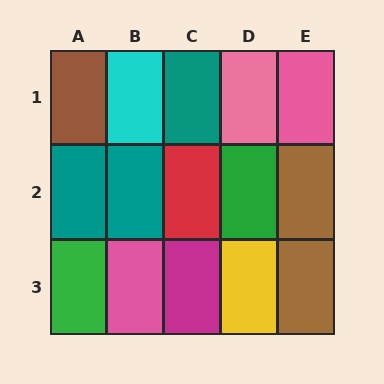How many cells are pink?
3 cells are pink.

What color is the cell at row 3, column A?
Green.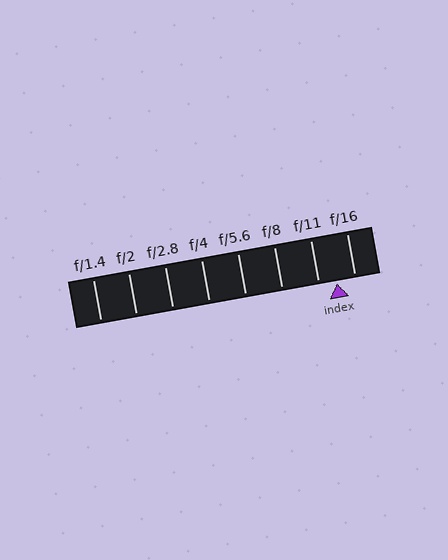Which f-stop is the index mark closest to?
The index mark is closest to f/16.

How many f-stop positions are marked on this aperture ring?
There are 8 f-stop positions marked.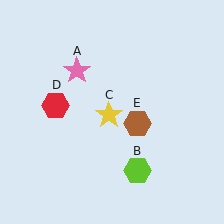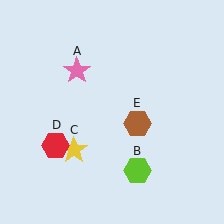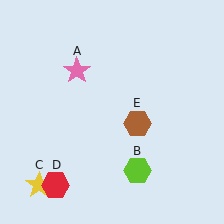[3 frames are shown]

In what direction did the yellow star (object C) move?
The yellow star (object C) moved down and to the left.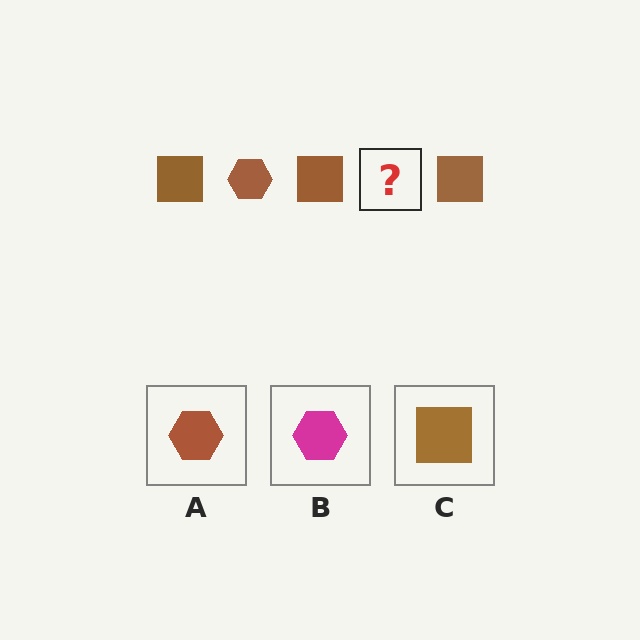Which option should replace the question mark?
Option A.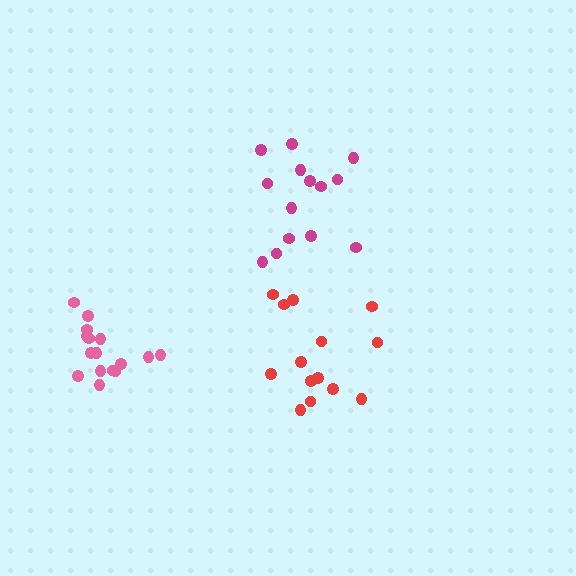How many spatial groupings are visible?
There are 3 spatial groupings.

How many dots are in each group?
Group 1: 14 dots, Group 2: 14 dots, Group 3: 16 dots (44 total).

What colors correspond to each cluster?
The clusters are colored: red, magenta, pink.